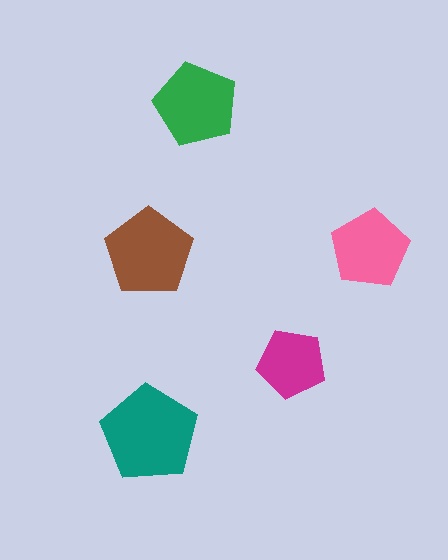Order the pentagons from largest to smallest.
the teal one, the brown one, the green one, the pink one, the magenta one.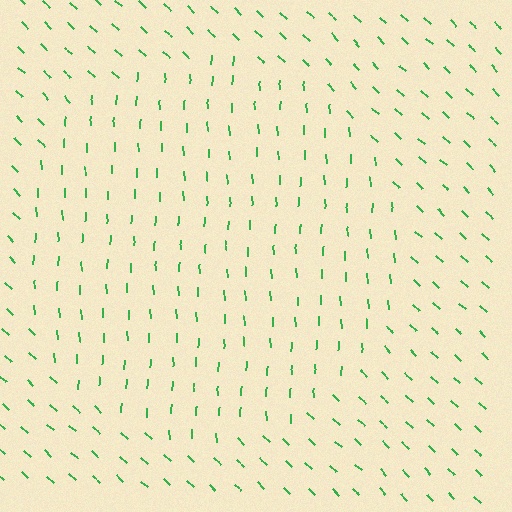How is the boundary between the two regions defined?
The boundary is defined purely by a change in line orientation (approximately 45 degrees difference). All lines are the same color and thickness.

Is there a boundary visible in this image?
Yes, there is a texture boundary formed by a change in line orientation.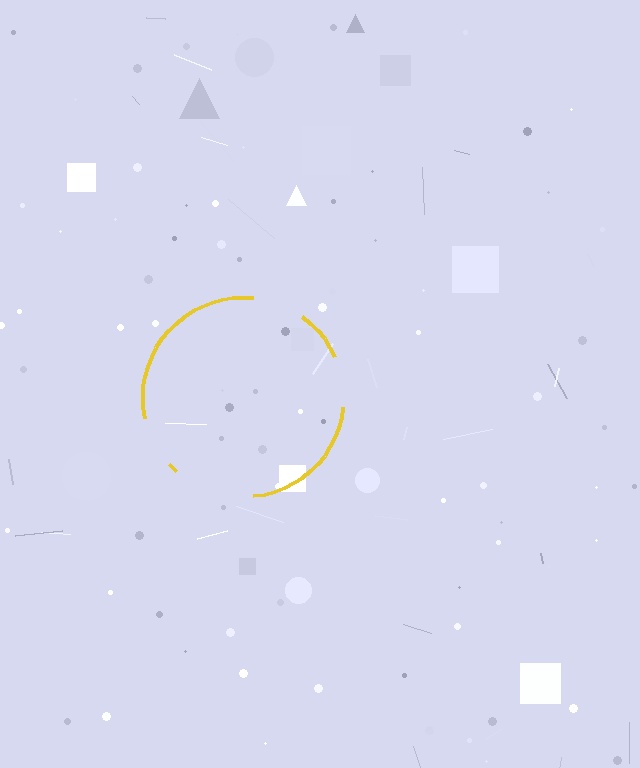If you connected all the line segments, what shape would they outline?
They would outline a circle.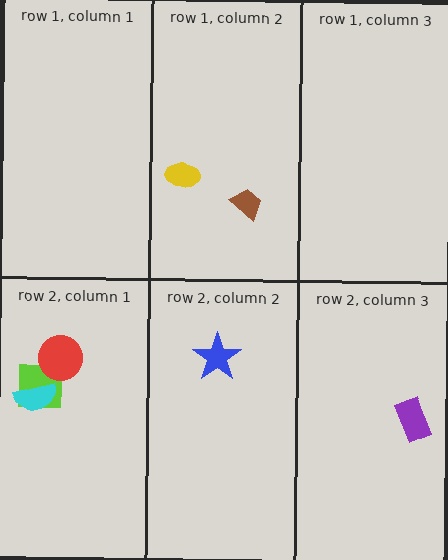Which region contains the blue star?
The row 2, column 2 region.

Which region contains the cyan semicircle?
The row 2, column 1 region.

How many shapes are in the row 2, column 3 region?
1.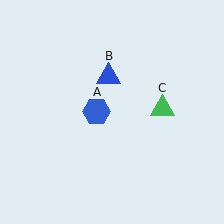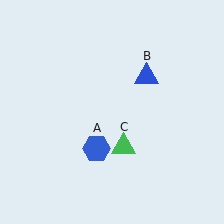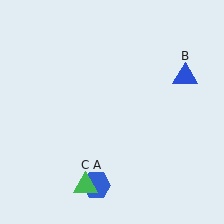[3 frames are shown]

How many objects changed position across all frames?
3 objects changed position: blue hexagon (object A), blue triangle (object B), green triangle (object C).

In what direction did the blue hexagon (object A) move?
The blue hexagon (object A) moved down.